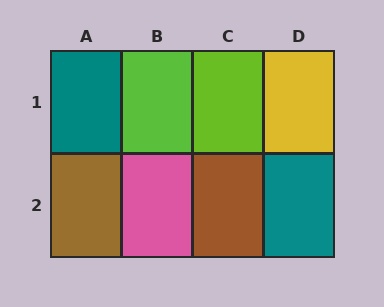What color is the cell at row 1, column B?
Lime.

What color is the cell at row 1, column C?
Lime.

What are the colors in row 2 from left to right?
Brown, pink, brown, teal.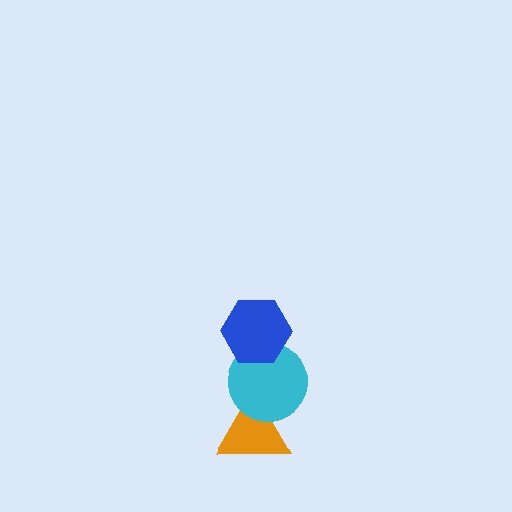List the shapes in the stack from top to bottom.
From top to bottom: the blue hexagon, the cyan circle, the orange triangle.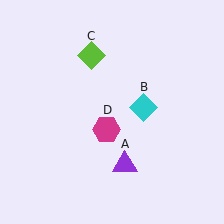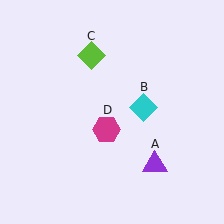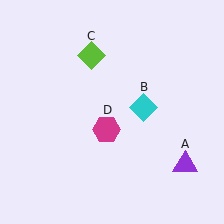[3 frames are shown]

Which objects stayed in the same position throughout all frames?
Cyan diamond (object B) and lime diamond (object C) and magenta hexagon (object D) remained stationary.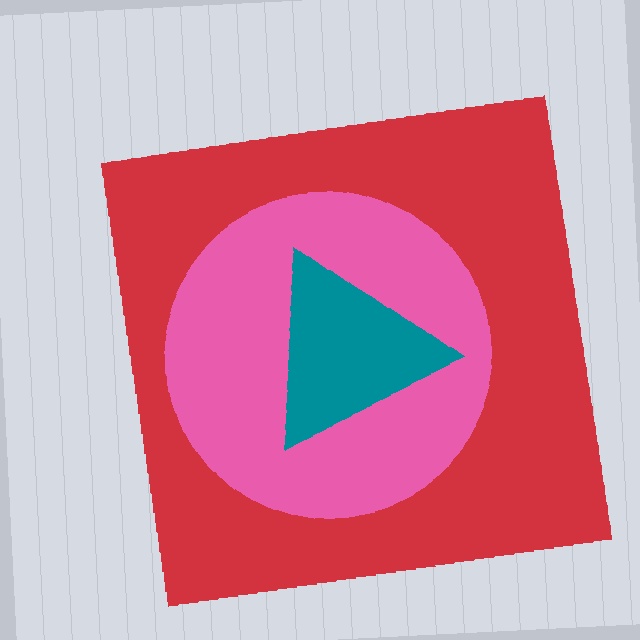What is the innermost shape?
The teal triangle.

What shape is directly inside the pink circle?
The teal triangle.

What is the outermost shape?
The red square.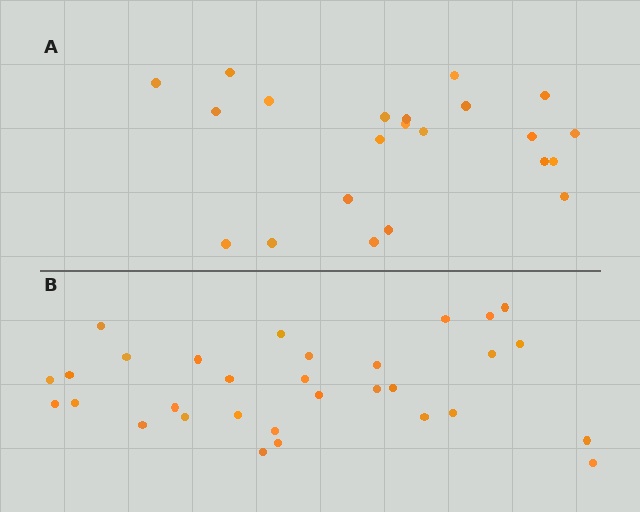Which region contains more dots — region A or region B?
Region B (the bottom region) has more dots.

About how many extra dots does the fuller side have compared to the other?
Region B has roughly 8 or so more dots than region A.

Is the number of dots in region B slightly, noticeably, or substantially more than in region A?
Region B has noticeably more, but not dramatically so. The ratio is roughly 1.4 to 1.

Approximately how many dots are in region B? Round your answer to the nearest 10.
About 30 dots. (The exact count is 31, which rounds to 30.)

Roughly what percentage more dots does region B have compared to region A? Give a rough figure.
About 40% more.